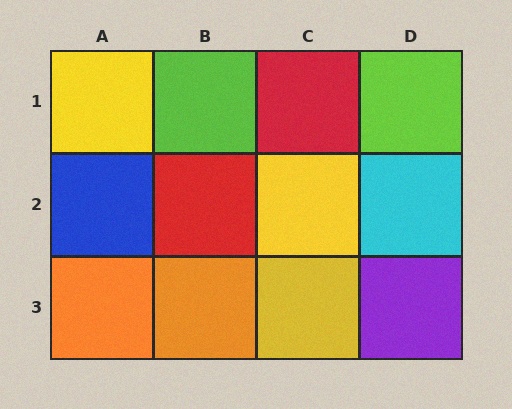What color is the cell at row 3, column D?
Purple.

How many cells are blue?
1 cell is blue.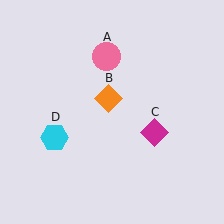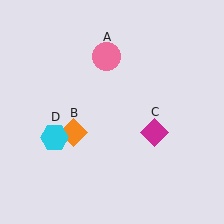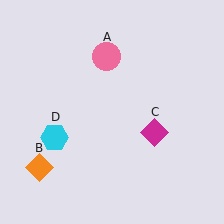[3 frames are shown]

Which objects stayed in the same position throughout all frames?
Pink circle (object A) and magenta diamond (object C) and cyan hexagon (object D) remained stationary.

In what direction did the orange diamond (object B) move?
The orange diamond (object B) moved down and to the left.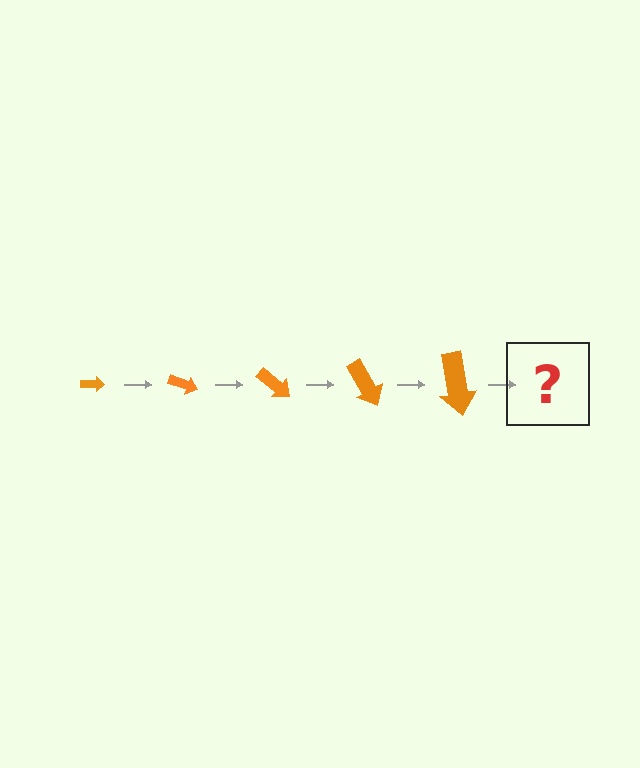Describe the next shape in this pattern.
It should be an arrow, larger than the previous one and rotated 100 degrees from the start.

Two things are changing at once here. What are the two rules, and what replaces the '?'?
The two rules are that the arrow grows larger each step and it rotates 20 degrees each step. The '?' should be an arrow, larger than the previous one and rotated 100 degrees from the start.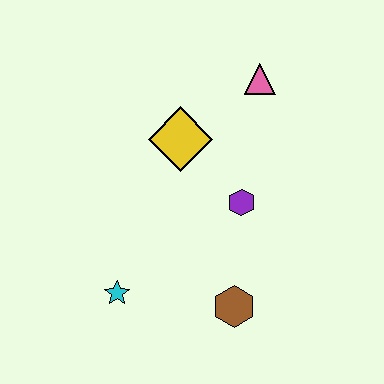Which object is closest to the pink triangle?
The yellow diamond is closest to the pink triangle.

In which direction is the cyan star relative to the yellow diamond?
The cyan star is below the yellow diamond.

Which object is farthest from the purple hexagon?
The cyan star is farthest from the purple hexagon.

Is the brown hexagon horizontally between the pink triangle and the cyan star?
Yes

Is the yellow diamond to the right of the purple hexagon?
No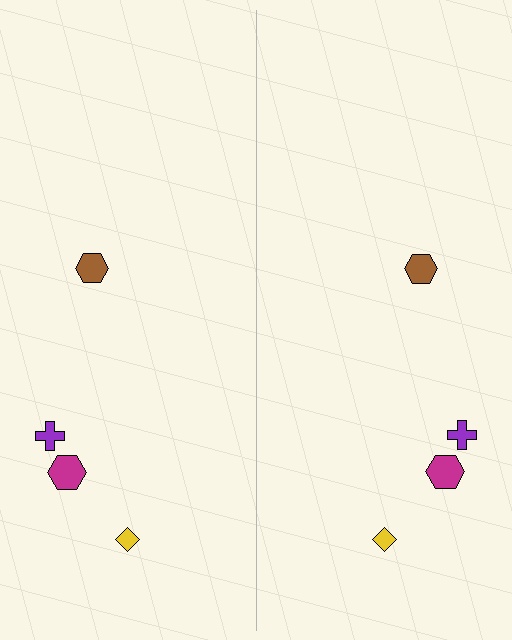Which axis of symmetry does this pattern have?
The pattern has a vertical axis of symmetry running through the center of the image.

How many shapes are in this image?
There are 8 shapes in this image.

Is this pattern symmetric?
Yes, this pattern has bilateral (reflection) symmetry.